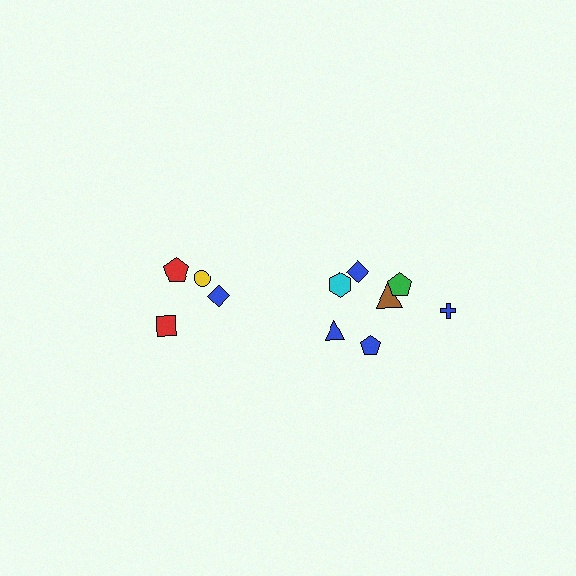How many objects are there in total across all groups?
There are 11 objects.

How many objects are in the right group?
There are 7 objects.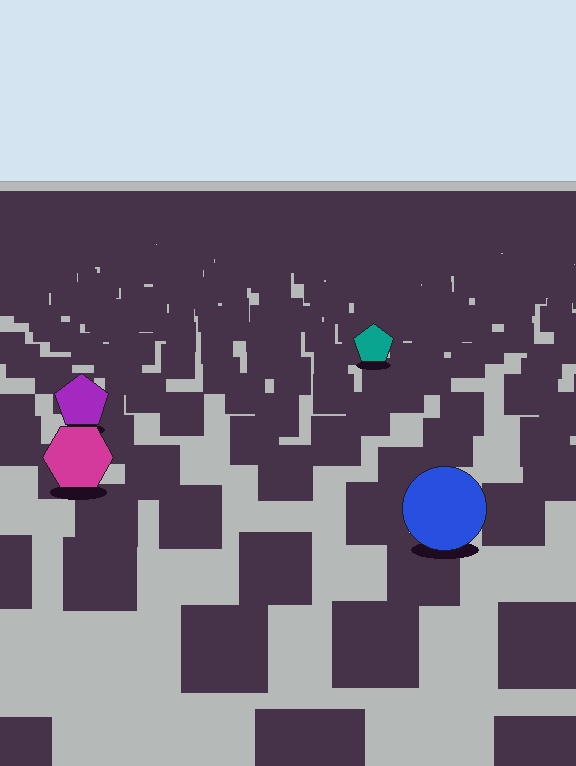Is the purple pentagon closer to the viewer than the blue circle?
No. The blue circle is closer — you can tell from the texture gradient: the ground texture is coarser near it.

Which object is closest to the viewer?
The blue circle is closest. The texture marks near it are larger and more spread out.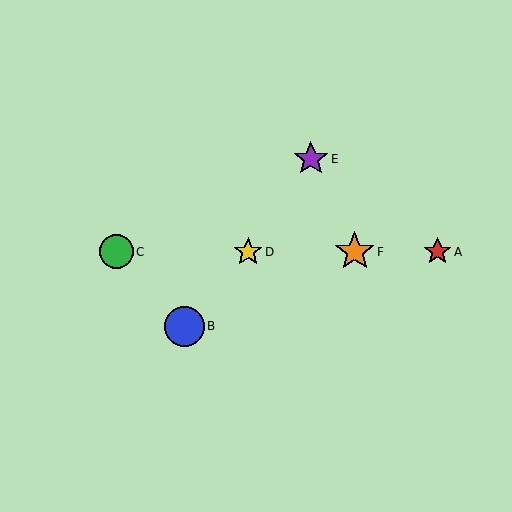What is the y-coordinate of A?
Object A is at y≈252.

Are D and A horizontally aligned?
Yes, both are at y≈252.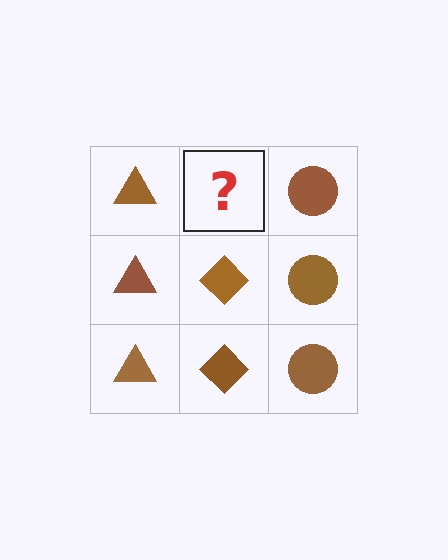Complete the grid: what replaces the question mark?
The question mark should be replaced with a brown diamond.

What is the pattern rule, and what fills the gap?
The rule is that each column has a consistent shape. The gap should be filled with a brown diamond.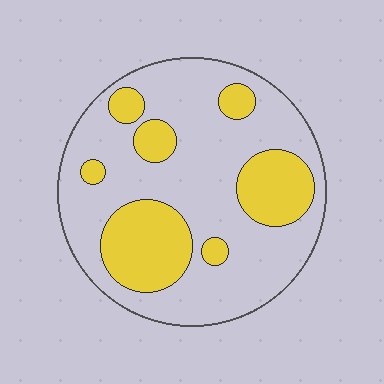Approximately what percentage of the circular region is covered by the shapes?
Approximately 30%.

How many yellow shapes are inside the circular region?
7.